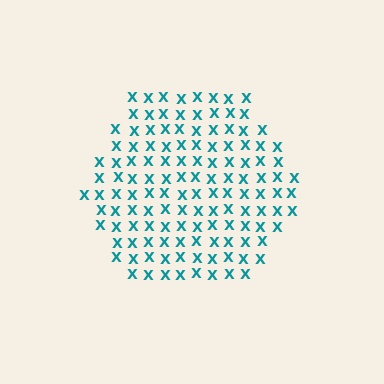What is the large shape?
The large shape is a hexagon.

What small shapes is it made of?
It is made of small letter X's.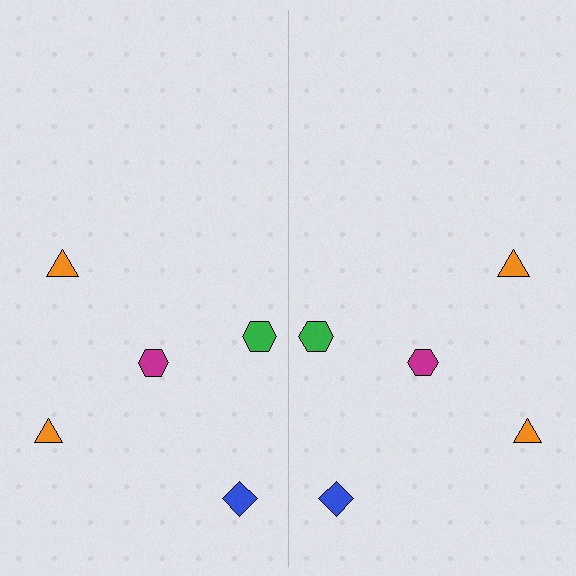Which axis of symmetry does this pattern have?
The pattern has a vertical axis of symmetry running through the center of the image.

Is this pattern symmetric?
Yes, this pattern has bilateral (reflection) symmetry.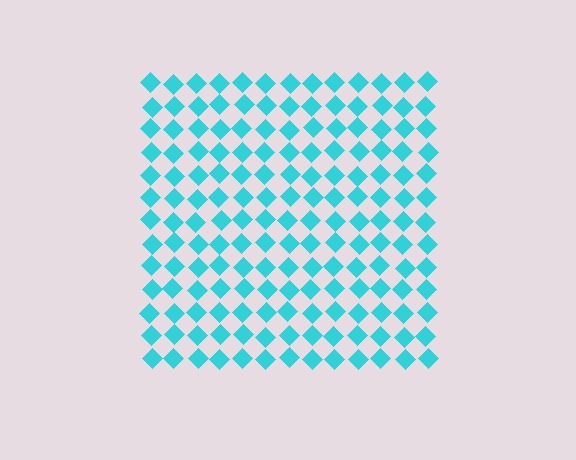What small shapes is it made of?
It is made of small diamonds.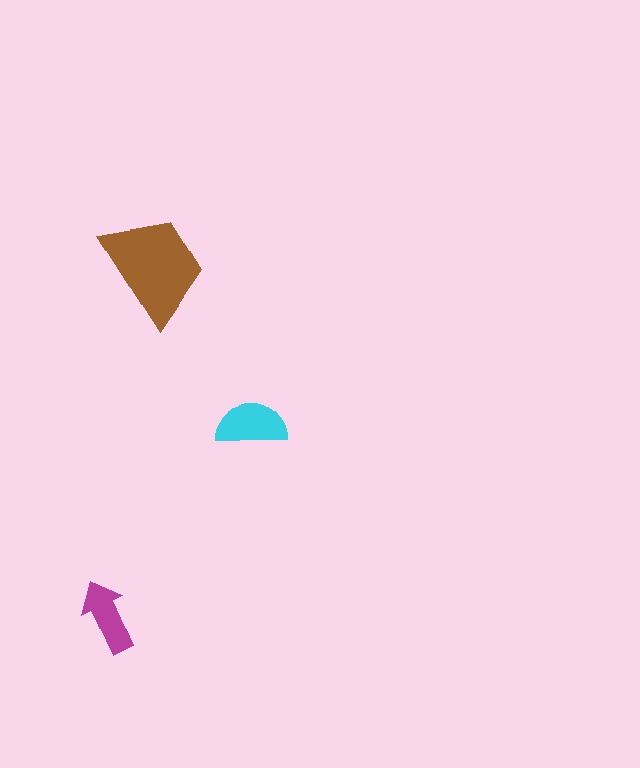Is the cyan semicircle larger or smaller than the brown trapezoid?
Smaller.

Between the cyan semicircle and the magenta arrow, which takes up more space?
The cyan semicircle.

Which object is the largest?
The brown trapezoid.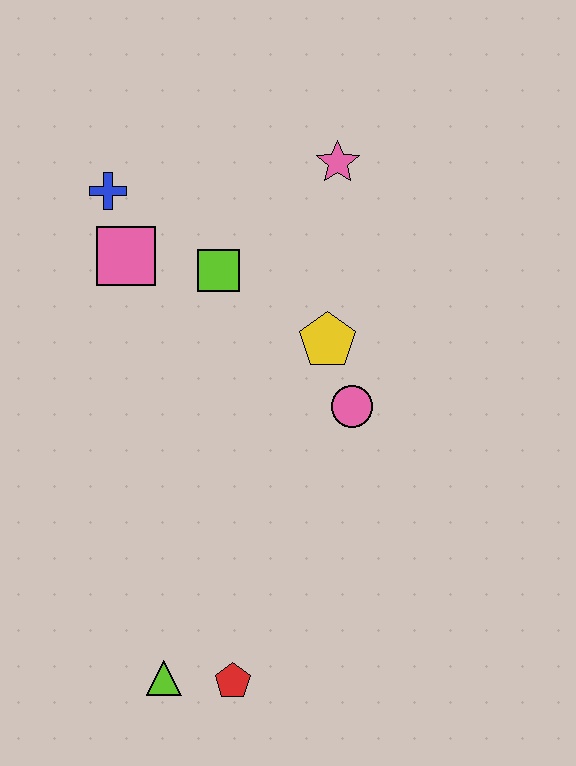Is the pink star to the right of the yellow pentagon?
Yes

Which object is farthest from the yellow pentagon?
The lime triangle is farthest from the yellow pentagon.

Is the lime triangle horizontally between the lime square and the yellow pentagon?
No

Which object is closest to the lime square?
The pink square is closest to the lime square.